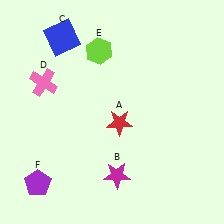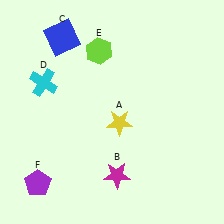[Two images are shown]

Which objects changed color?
A changed from red to yellow. D changed from pink to cyan.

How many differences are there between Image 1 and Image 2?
There are 2 differences between the two images.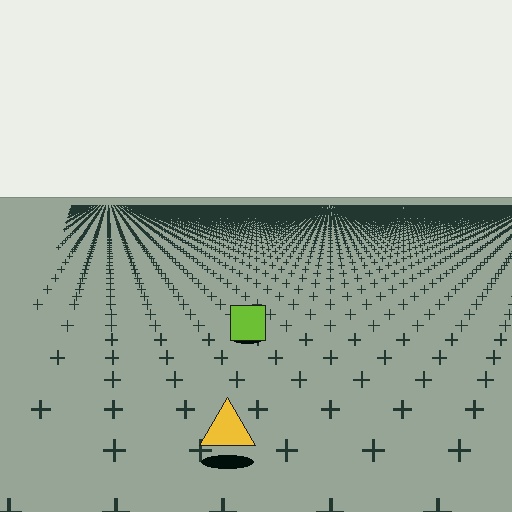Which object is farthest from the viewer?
The lime square is farthest from the viewer. It appears smaller and the ground texture around it is denser.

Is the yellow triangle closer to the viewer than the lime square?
Yes. The yellow triangle is closer — you can tell from the texture gradient: the ground texture is coarser near it.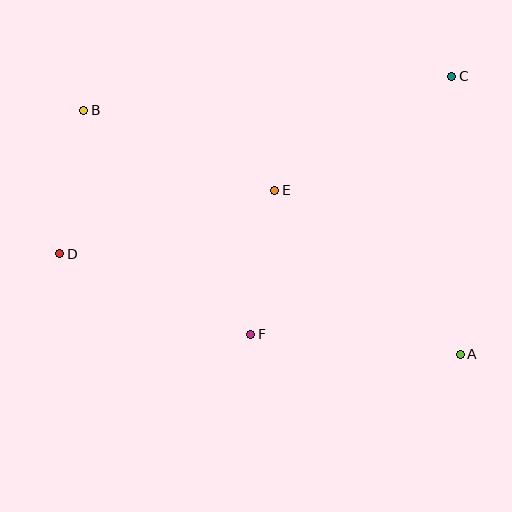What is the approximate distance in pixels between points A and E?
The distance between A and E is approximately 248 pixels.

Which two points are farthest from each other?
Points A and B are farthest from each other.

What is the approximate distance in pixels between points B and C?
The distance between B and C is approximately 369 pixels.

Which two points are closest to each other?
Points B and D are closest to each other.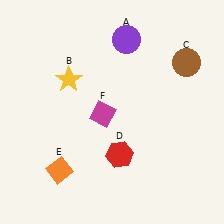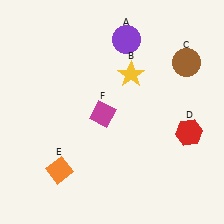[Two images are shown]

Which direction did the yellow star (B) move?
The yellow star (B) moved right.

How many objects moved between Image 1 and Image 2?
2 objects moved between the two images.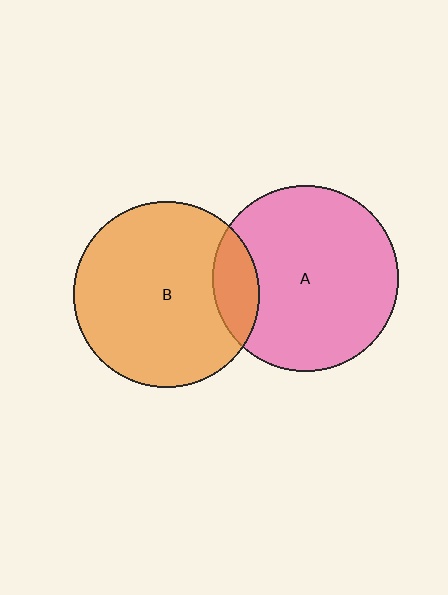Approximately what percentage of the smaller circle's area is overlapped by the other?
Approximately 15%.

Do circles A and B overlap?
Yes.